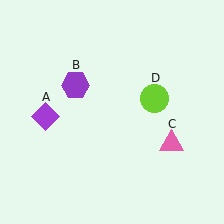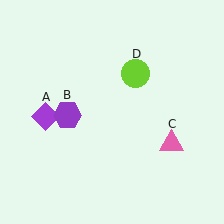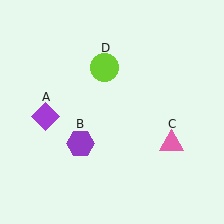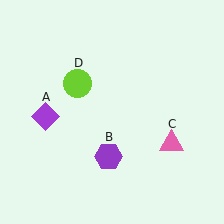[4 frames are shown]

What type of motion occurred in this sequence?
The purple hexagon (object B), lime circle (object D) rotated counterclockwise around the center of the scene.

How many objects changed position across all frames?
2 objects changed position: purple hexagon (object B), lime circle (object D).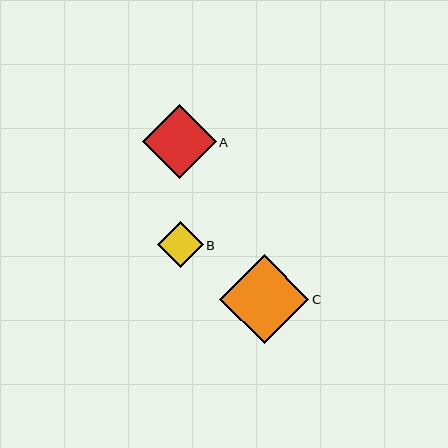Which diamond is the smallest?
Diamond B is the smallest with a size of approximately 46 pixels.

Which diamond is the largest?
Diamond C is the largest with a size of approximately 89 pixels.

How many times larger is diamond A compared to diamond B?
Diamond A is approximately 1.6 times the size of diamond B.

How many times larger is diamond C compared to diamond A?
Diamond C is approximately 1.2 times the size of diamond A.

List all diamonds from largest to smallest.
From largest to smallest: C, A, B.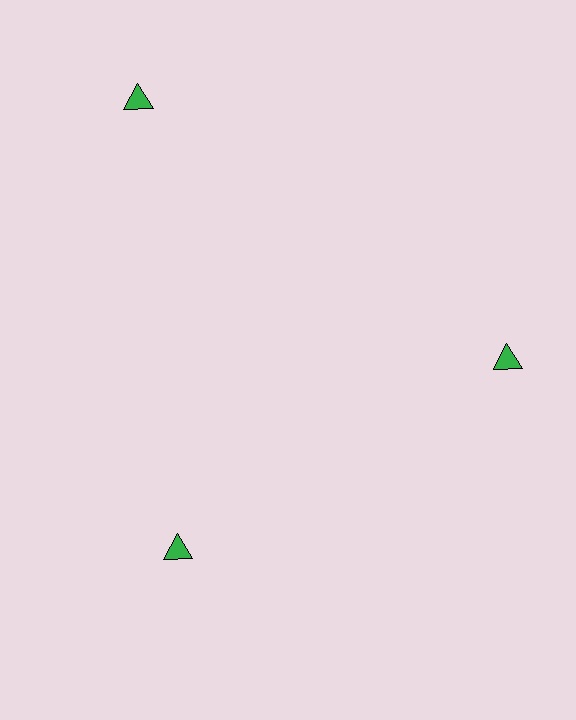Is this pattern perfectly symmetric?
No. The 3 green triangles are arranged in a ring, but one element near the 11 o'clock position is pushed outward from the center, breaking the 3-fold rotational symmetry.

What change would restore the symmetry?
The symmetry would be restored by moving it inward, back onto the ring so that all 3 triangles sit at equal angles and equal distance from the center.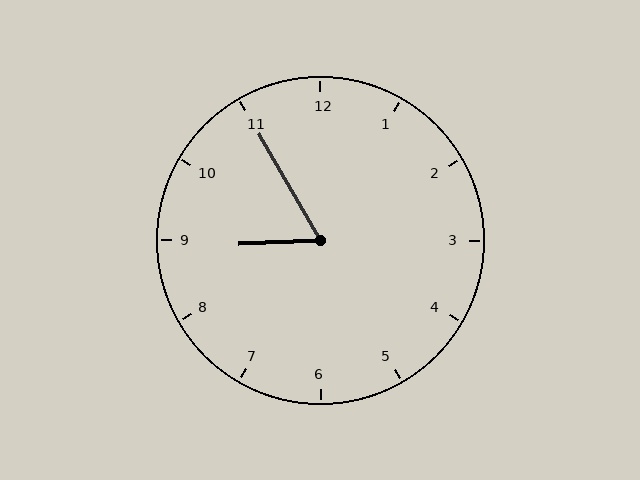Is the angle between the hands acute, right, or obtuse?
It is acute.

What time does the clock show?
8:55.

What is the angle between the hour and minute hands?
Approximately 62 degrees.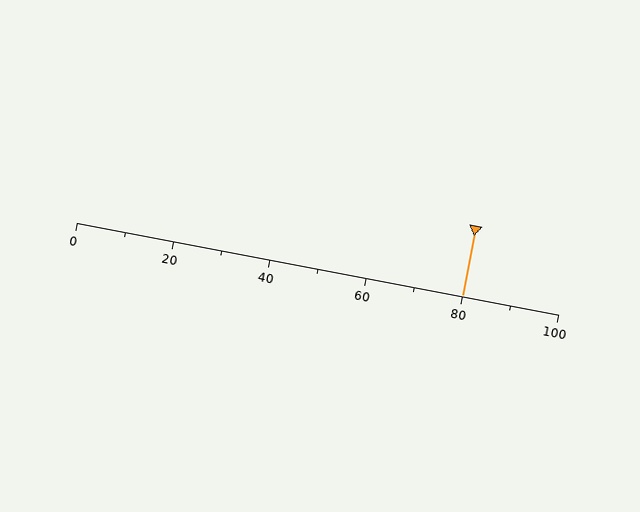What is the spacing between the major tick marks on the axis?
The major ticks are spaced 20 apart.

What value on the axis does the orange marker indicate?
The marker indicates approximately 80.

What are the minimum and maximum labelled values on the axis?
The axis runs from 0 to 100.